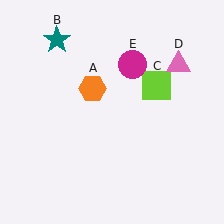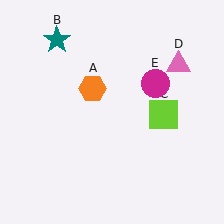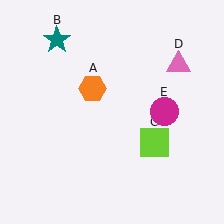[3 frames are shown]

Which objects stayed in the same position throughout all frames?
Orange hexagon (object A) and teal star (object B) and pink triangle (object D) remained stationary.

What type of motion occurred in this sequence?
The lime square (object C), magenta circle (object E) rotated clockwise around the center of the scene.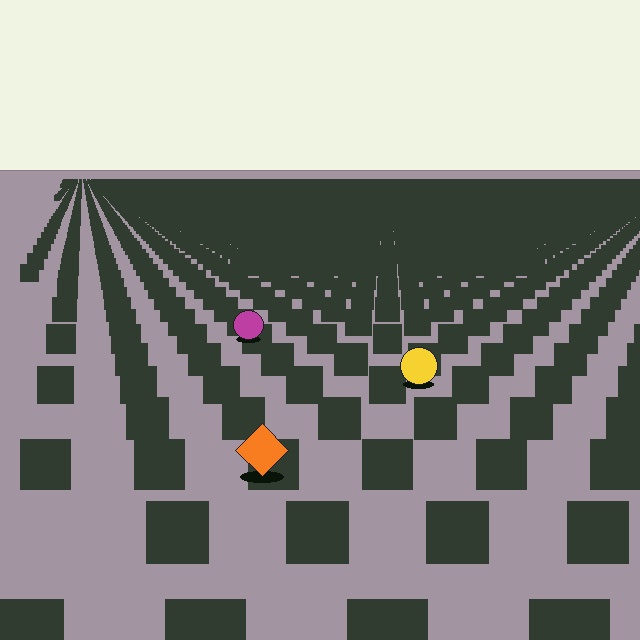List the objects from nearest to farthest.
From nearest to farthest: the orange diamond, the yellow circle, the magenta circle.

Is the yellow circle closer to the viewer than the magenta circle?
Yes. The yellow circle is closer — you can tell from the texture gradient: the ground texture is coarser near it.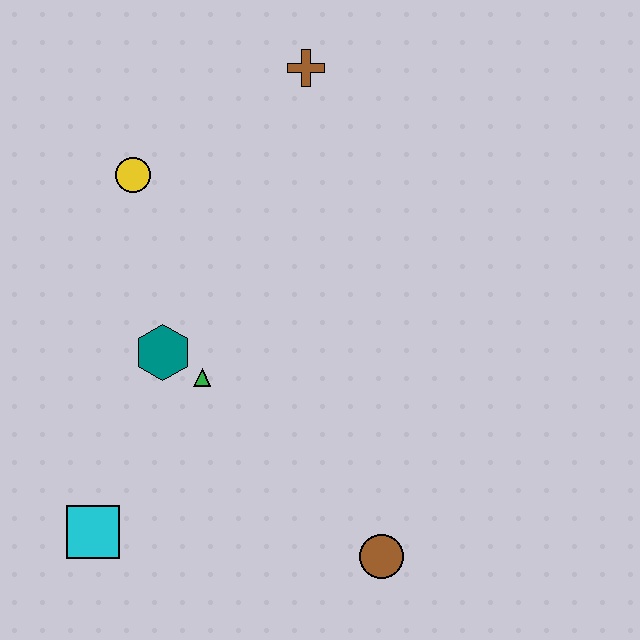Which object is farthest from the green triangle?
The brown cross is farthest from the green triangle.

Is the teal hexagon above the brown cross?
No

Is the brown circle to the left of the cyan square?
No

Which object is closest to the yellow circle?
The teal hexagon is closest to the yellow circle.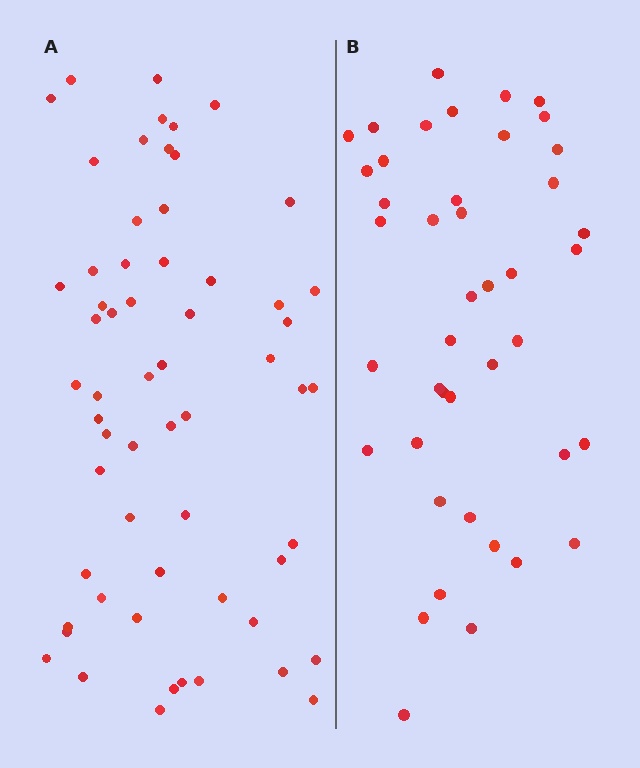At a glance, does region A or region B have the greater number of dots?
Region A (the left region) has more dots.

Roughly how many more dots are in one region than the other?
Region A has approximately 15 more dots than region B.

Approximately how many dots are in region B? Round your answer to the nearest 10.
About 40 dots. (The exact count is 43, which rounds to 40.)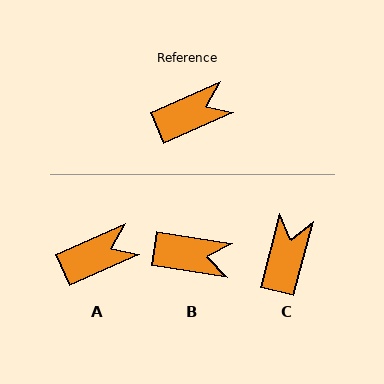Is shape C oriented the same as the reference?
No, it is off by about 51 degrees.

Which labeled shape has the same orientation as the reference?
A.